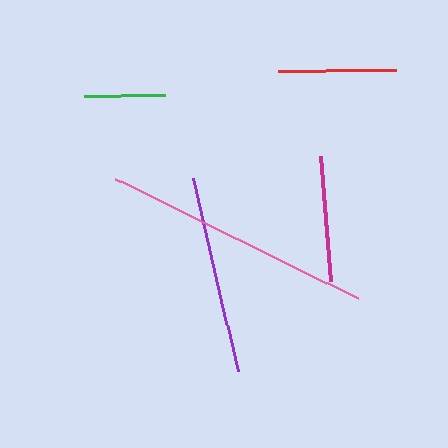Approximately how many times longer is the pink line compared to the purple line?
The pink line is approximately 1.4 times the length of the purple line.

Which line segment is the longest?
The pink line is the longest at approximately 270 pixels.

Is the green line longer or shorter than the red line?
The red line is longer than the green line.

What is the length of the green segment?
The green segment is approximately 81 pixels long.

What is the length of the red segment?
The red segment is approximately 118 pixels long.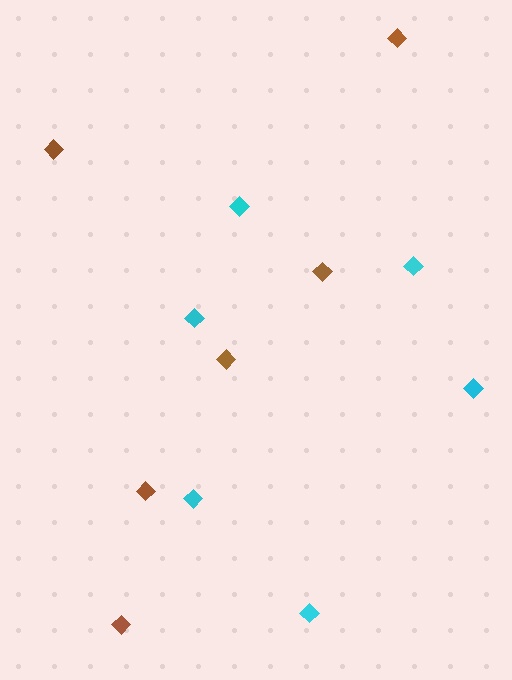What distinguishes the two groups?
There are 2 groups: one group of brown diamonds (6) and one group of cyan diamonds (6).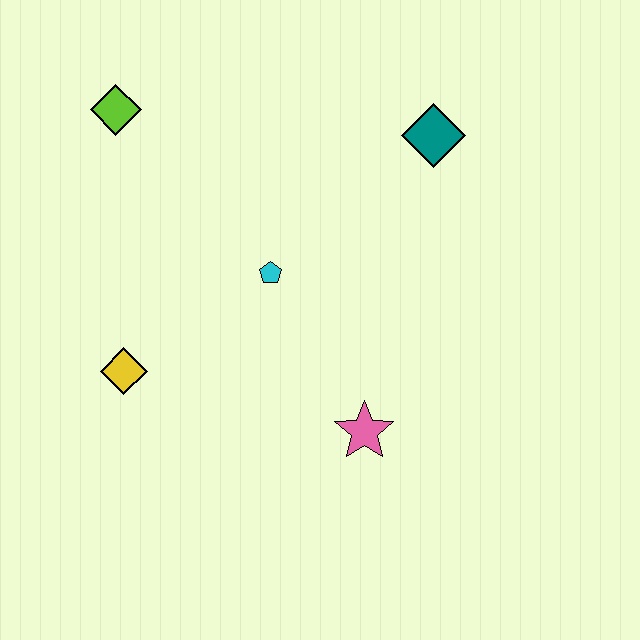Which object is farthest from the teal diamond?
The yellow diamond is farthest from the teal diamond.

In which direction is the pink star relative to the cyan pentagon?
The pink star is below the cyan pentagon.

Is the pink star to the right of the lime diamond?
Yes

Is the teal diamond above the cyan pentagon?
Yes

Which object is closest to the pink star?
The cyan pentagon is closest to the pink star.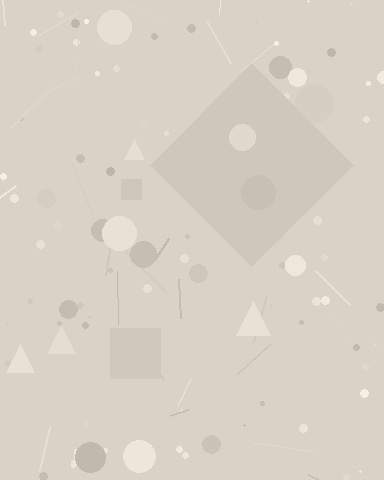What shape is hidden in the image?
A diamond is hidden in the image.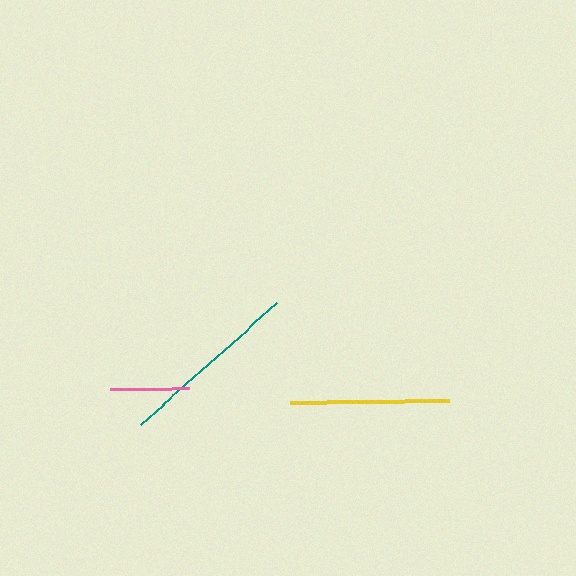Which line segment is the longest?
The teal line is the longest at approximately 183 pixels.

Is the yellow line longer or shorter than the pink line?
The yellow line is longer than the pink line.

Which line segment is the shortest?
The pink line is the shortest at approximately 80 pixels.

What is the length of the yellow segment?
The yellow segment is approximately 158 pixels long.